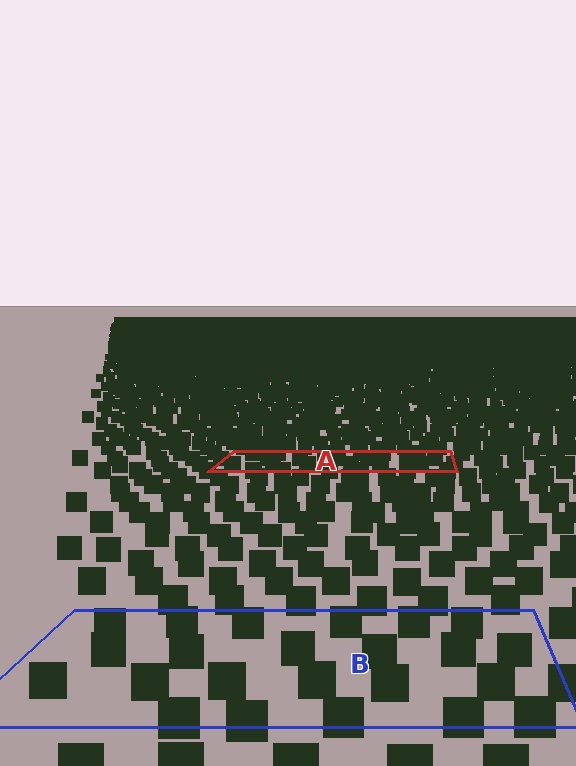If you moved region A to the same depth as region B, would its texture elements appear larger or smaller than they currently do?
They would appear larger. At a closer depth, the same texture elements are projected at a bigger on-screen size.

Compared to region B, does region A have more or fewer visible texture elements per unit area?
Region A has more texture elements per unit area — they are packed more densely because it is farther away.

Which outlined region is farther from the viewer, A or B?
Region A is farther from the viewer — the texture elements inside it appear smaller and more densely packed.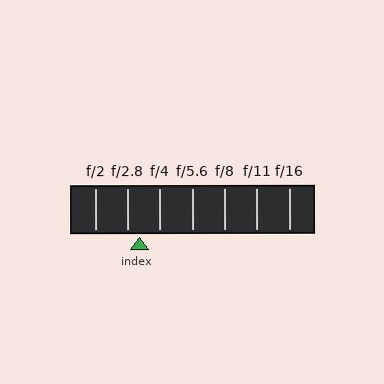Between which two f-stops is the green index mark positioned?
The index mark is between f/2.8 and f/4.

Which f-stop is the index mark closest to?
The index mark is closest to f/2.8.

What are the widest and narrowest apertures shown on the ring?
The widest aperture shown is f/2 and the narrowest is f/16.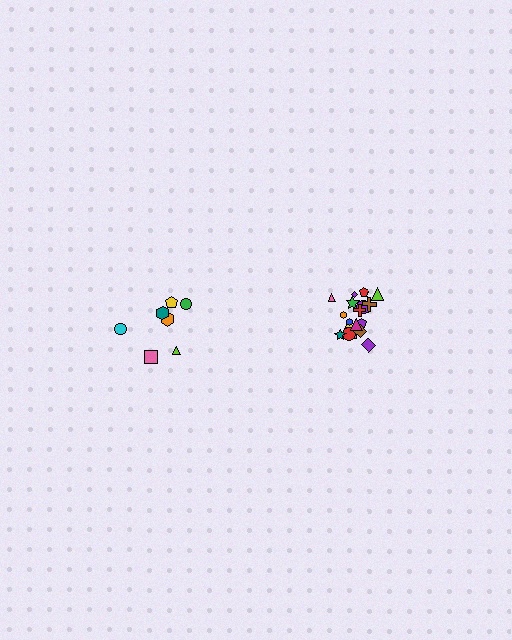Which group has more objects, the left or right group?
The right group.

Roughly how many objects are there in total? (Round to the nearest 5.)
Roughly 25 objects in total.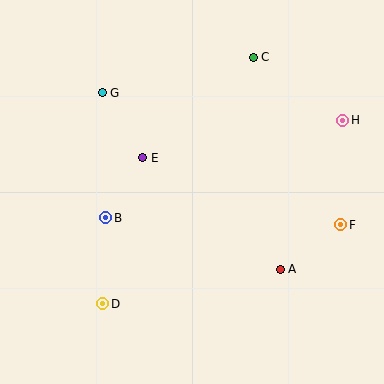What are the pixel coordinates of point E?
Point E is at (143, 157).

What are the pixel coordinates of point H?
Point H is at (343, 120).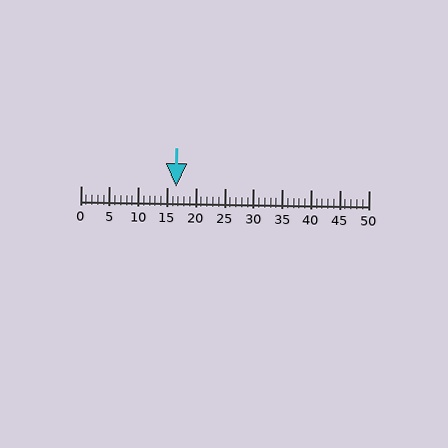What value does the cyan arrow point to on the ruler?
The cyan arrow points to approximately 16.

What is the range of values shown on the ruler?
The ruler shows values from 0 to 50.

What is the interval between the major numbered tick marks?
The major tick marks are spaced 5 units apart.